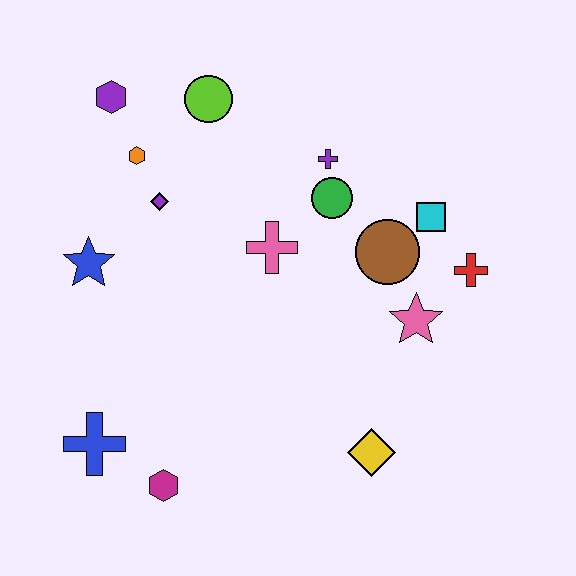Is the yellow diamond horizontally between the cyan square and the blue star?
Yes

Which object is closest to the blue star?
The purple diamond is closest to the blue star.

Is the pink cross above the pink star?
Yes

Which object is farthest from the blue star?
The red cross is farthest from the blue star.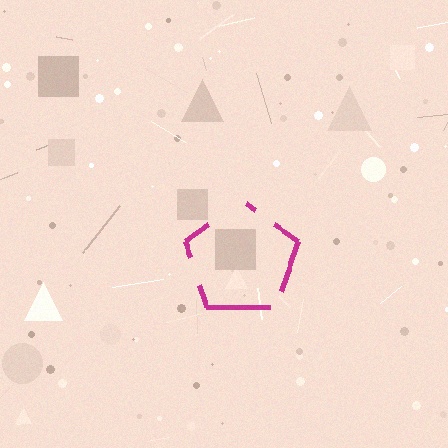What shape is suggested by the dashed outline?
The dashed outline suggests a pentagon.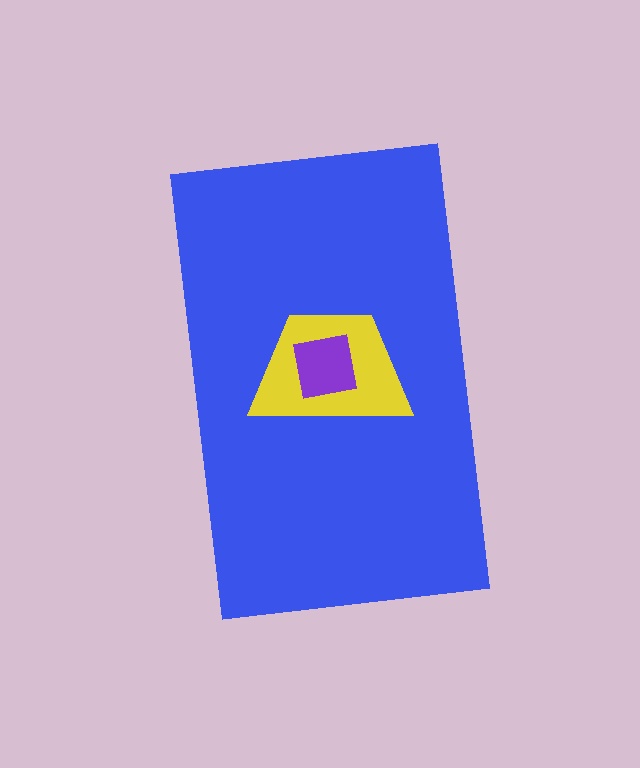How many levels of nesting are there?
3.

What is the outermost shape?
The blue rectangle.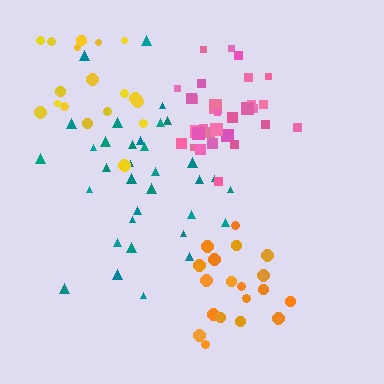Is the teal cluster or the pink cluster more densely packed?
Pink.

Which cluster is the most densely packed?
Pink.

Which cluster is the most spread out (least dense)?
Yellow.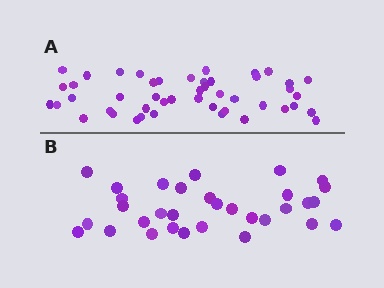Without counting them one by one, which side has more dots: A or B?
Region A (the top region) has more dots.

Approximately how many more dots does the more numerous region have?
Region A has approximately 15 more dots than region B.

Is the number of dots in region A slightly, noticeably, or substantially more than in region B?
Region A has substantially more. The ratio is roughly 1.5 to 1.